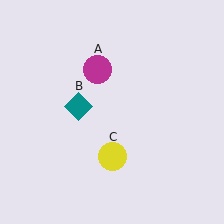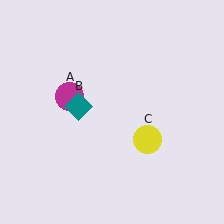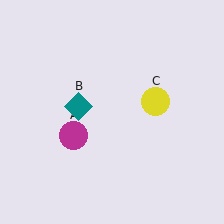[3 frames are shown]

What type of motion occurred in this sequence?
The magenta circle (object A), yellow circle (object C) rotated counterclockwise around the center of the scene.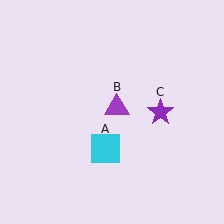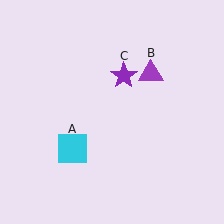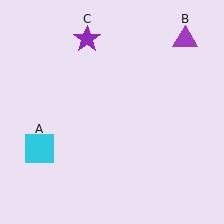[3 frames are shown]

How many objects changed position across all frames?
3 objects changed position: cyan square (object A), purple triangle (object B), purple star (object C).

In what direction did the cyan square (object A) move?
The cyan square (object A) moved left.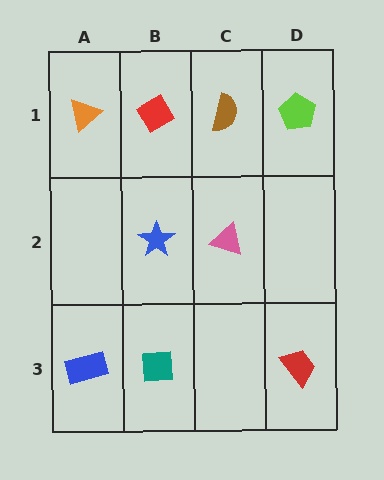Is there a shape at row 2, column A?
No, that cell is empty.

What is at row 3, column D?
A red trapezoid.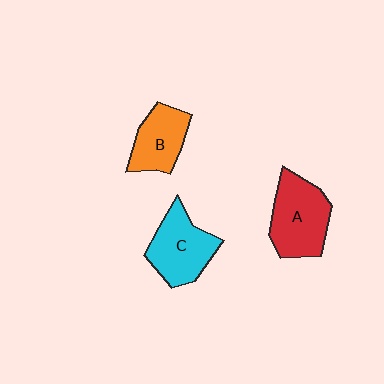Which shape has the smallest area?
Shape B (orange).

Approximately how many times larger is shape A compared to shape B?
Approximately 1.4 times.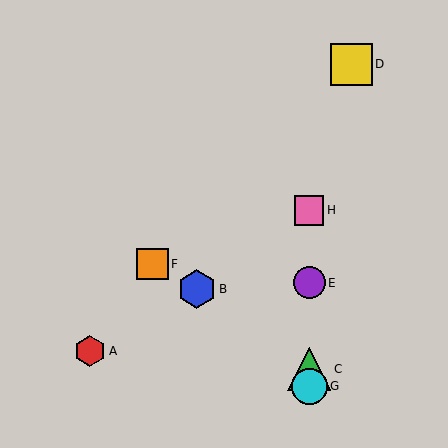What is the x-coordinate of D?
Object D is at x≈351.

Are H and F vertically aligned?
No, H is at x≈309 and F is at x≈153.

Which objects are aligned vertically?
Objects C, E, G, H are aligned vertically.